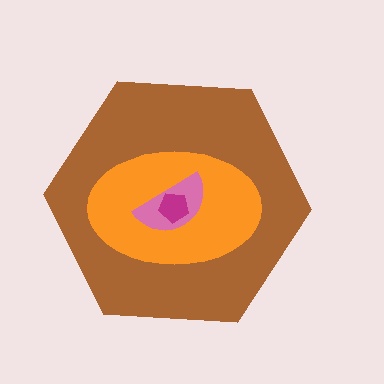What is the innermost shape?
The magenta pentagon.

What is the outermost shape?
The brown hexagon.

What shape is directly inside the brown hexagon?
The orange ellipse.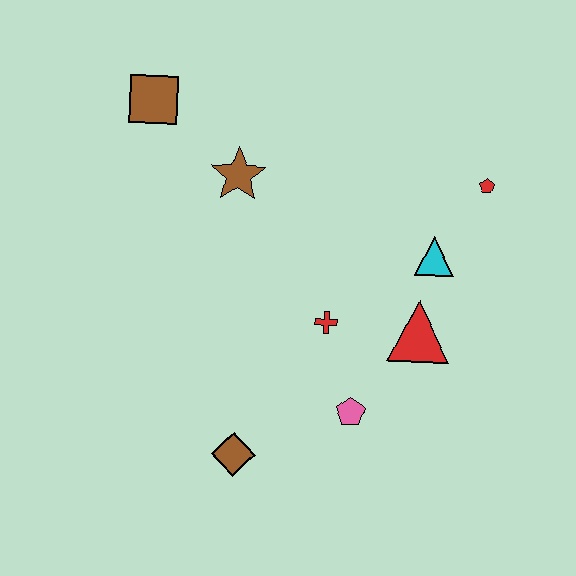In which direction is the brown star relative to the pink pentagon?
The brown star is above the pink pentagon.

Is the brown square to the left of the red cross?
Yes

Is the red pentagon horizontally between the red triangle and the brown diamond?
No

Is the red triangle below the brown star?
Yes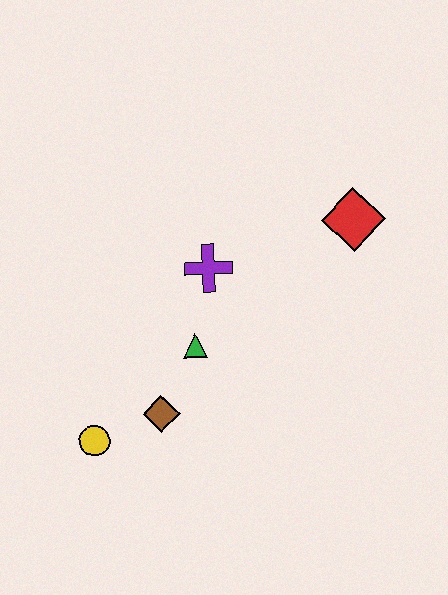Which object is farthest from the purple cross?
The yellow circle is farthest from the purple cross.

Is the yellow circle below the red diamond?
Yes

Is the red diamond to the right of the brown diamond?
Yes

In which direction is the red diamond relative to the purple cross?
The red diamond is to the right of the purple cross.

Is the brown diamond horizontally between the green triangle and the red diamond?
No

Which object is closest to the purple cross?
The green triangle is closest to the purple cross.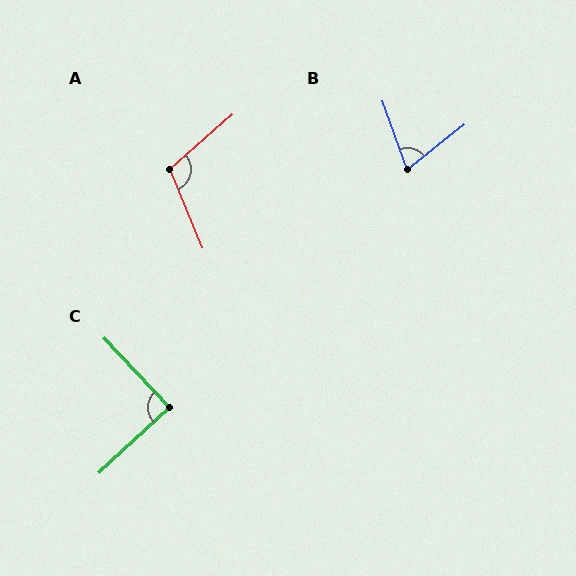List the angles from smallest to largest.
B (72°), C (90°), A (109°).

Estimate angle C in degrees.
Approximately 90 degrees.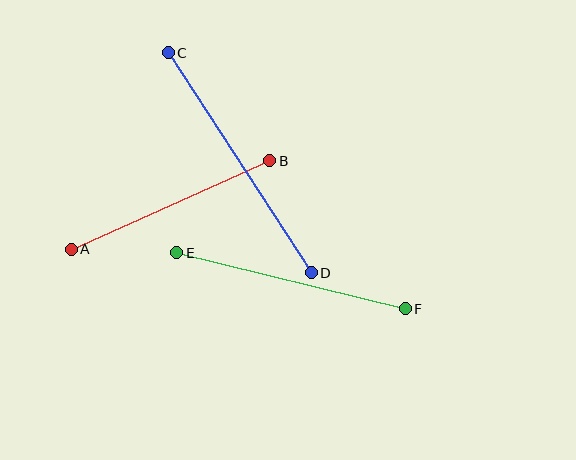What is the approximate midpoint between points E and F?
The midpoint is at approximately (291, 281) pixels.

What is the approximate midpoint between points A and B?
The midpoint is at approximately (170, 205) pixels.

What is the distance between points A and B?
The distance is approximately 217 pixels.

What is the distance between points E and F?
The distance is approximately 235 pixels.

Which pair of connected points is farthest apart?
Points C and D are farthest apart.